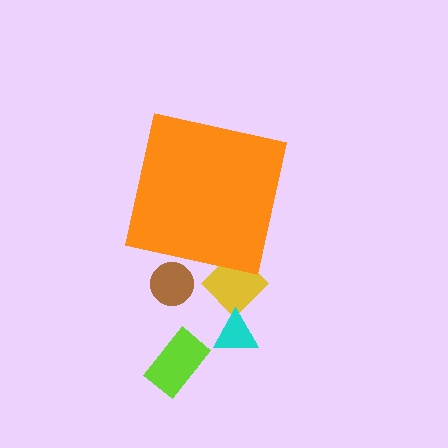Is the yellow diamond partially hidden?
Yes, the yellow diamond is partially hidden behind the orange square.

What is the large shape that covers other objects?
An orange square.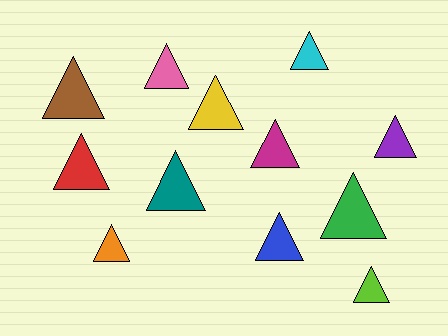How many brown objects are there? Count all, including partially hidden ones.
There is 1 brown object.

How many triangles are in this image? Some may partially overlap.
There are 12 triangles.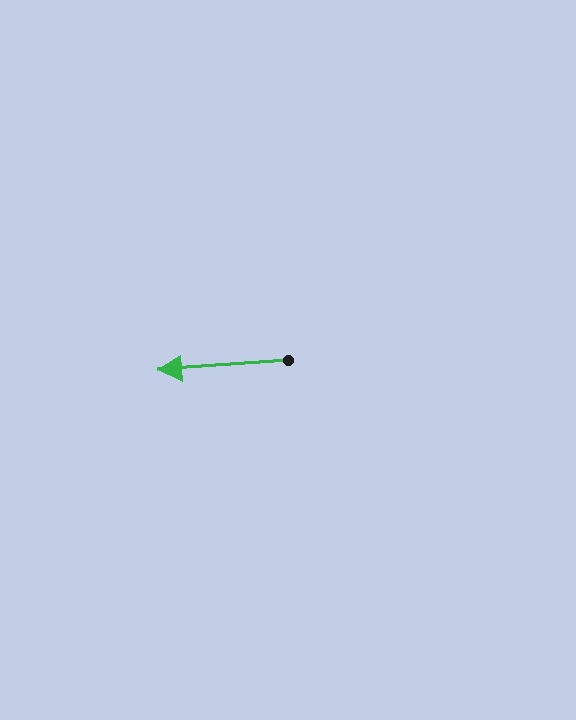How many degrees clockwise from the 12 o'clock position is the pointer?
Approximately 266 degrees.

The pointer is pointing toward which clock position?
Roughly 9 o'clock.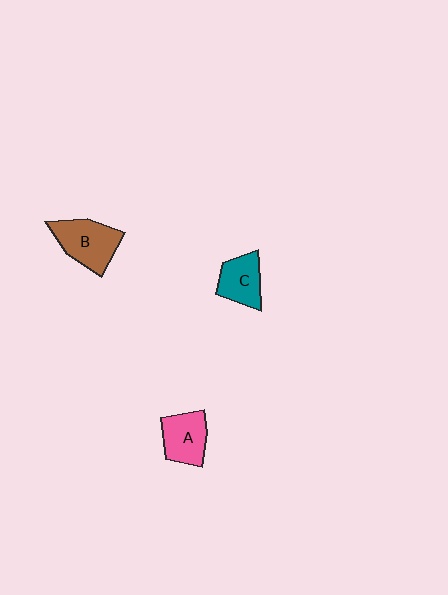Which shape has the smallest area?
Shape C (teal).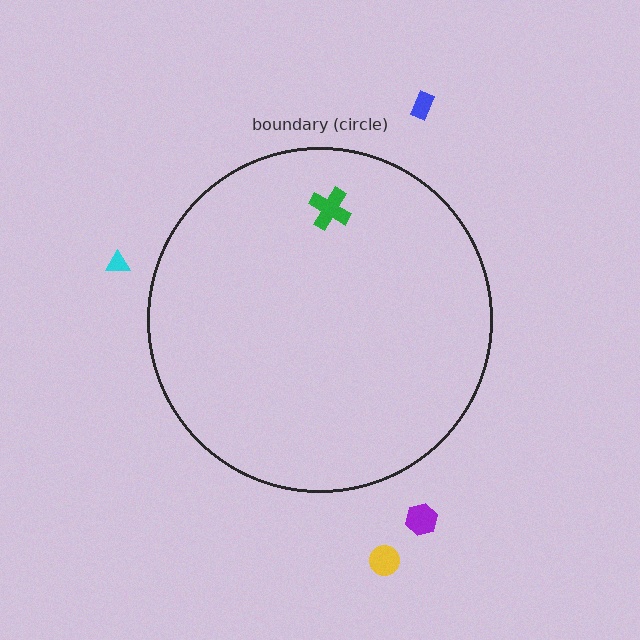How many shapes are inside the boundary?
1 inside, 4 outside.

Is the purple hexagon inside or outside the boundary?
Outside.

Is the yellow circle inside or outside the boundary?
Outside.